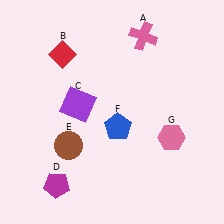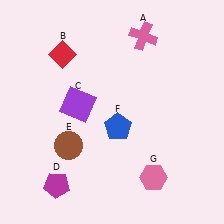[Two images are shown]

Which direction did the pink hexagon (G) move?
The pink hexagon (G) moved down.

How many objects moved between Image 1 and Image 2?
1 object moved between the two images.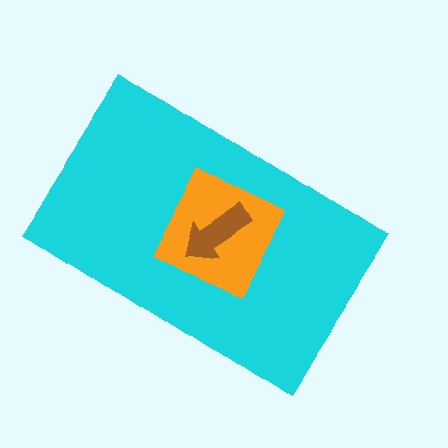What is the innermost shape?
The brown arrow.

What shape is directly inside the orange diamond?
The brown arrow.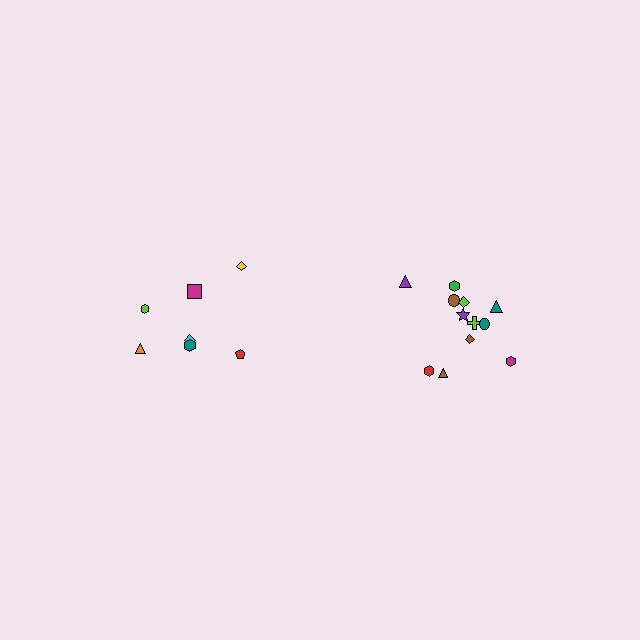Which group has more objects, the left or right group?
The right group.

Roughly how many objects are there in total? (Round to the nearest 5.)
Roughly 20 objects in total.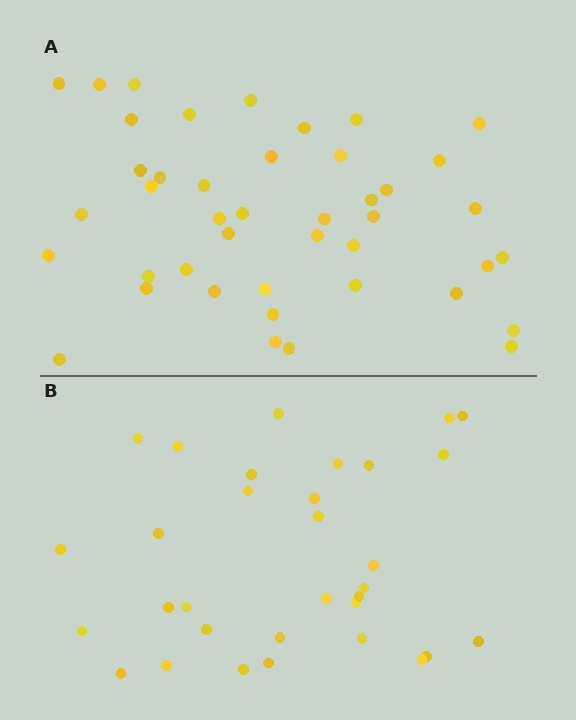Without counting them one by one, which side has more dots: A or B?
Region A (the top region) has more dots.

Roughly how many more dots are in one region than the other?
Region A has roughly 12 or so more dots than region B.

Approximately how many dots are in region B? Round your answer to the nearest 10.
About 30 dots. (The exact count is 32, which rounds to 30.)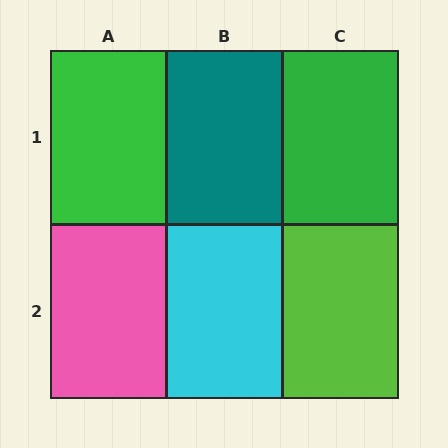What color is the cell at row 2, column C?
Lime.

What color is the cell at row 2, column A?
Pink.